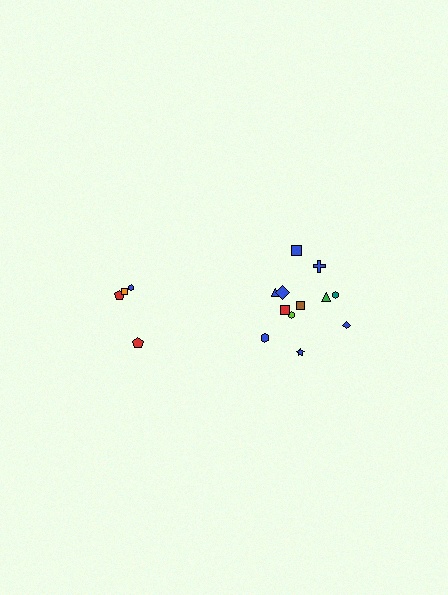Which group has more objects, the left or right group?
The right group.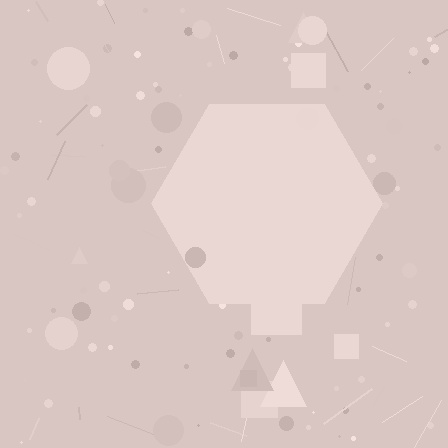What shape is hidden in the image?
A hexagon is hidden in the image.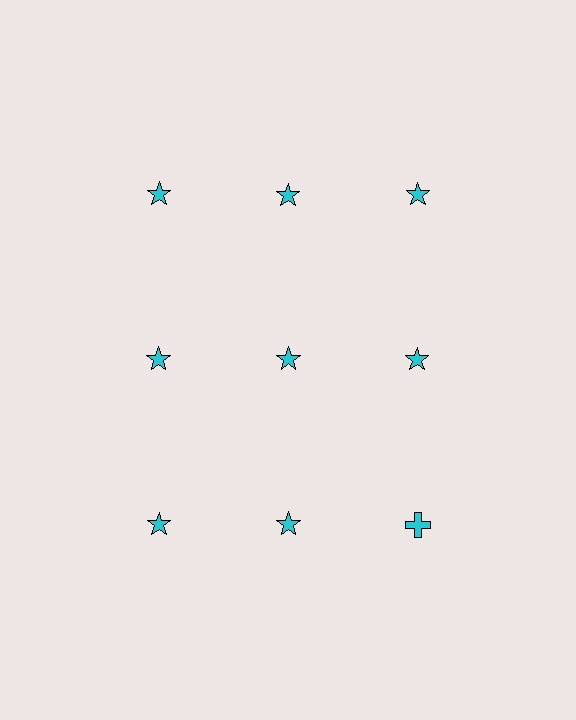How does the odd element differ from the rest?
It has a different shape: cross instead of star.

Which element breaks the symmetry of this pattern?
The cyan cross in the third row, center column breaks the symmetry. All other shapes are cyan stars.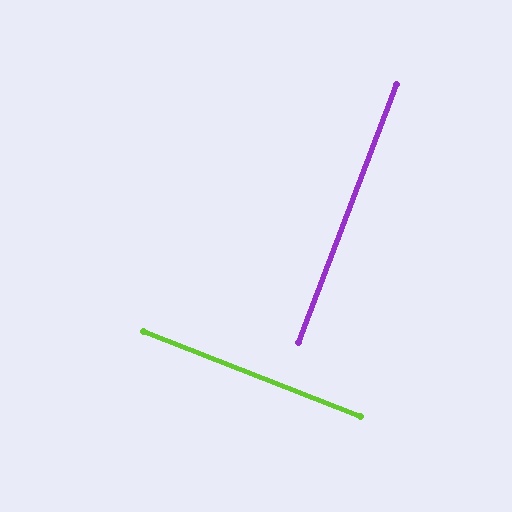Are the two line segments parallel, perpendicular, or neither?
Perpendicular — they meet at approximately 89°.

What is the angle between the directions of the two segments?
Approximately 89 degrees.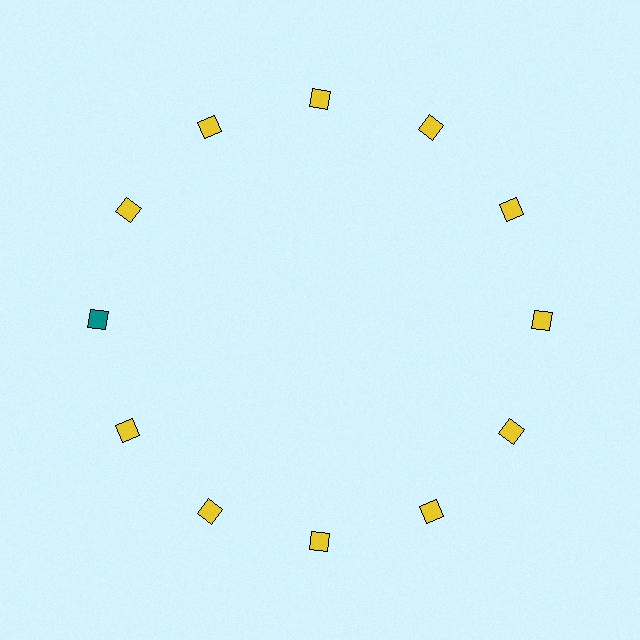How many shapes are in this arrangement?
There are 12 shapes arranged in a ring pattern.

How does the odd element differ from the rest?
It has a different color: teal instead of yellow.